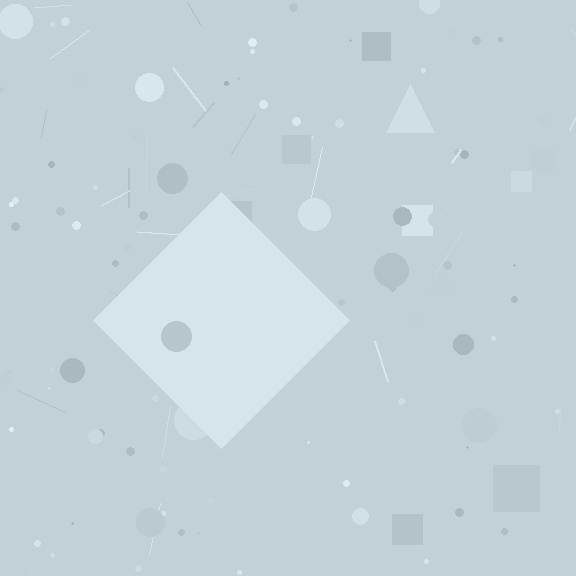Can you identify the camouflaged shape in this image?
The camouflaged shape is a diamond.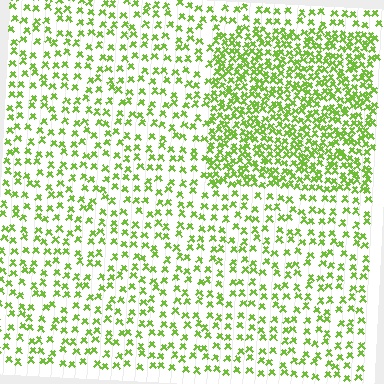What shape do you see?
I see a rectangle.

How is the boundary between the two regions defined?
The boundary is defined by a change in element density (approximately 2.2x ratio). All elements are the same color, size, and shape.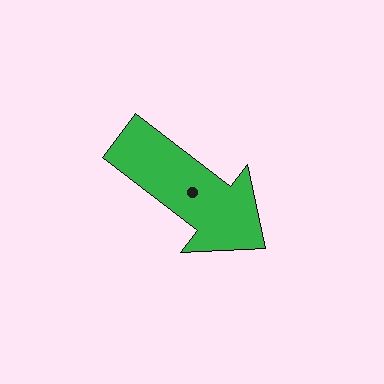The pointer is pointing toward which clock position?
Roughly 4 o'clock.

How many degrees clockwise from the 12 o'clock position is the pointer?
Approximately 127 degrees.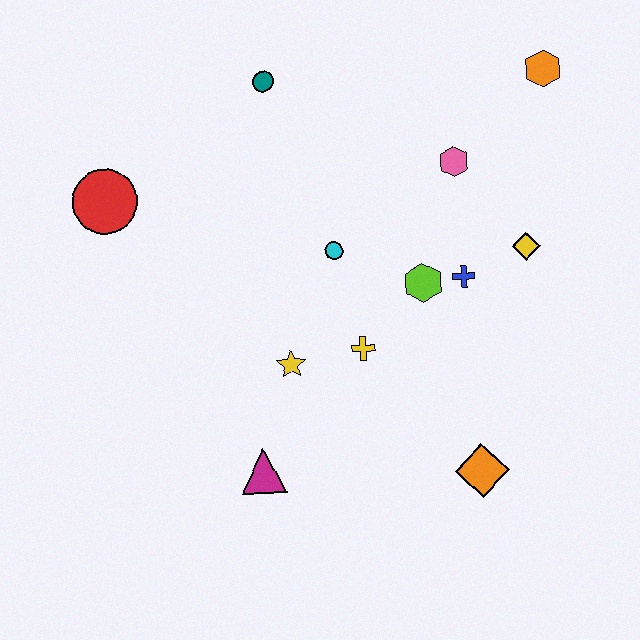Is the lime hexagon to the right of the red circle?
Yes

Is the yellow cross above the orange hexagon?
No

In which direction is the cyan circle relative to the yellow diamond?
The cyan circle is to the left of the yellow diamond.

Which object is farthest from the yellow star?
The orange hexagon is farthest from the yellow star.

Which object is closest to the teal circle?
The cyan circle is closest to the teal circle.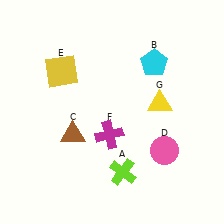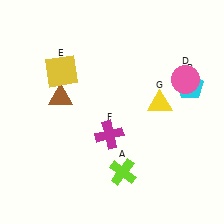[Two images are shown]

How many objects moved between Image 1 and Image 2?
3 objects moved between the two images.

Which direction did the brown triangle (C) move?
The brown triangle (C) moved up.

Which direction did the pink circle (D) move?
The pink circle (D) moved up.